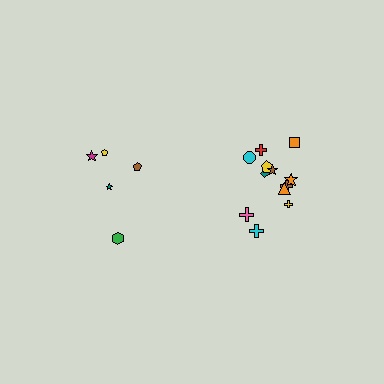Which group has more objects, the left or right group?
The right group.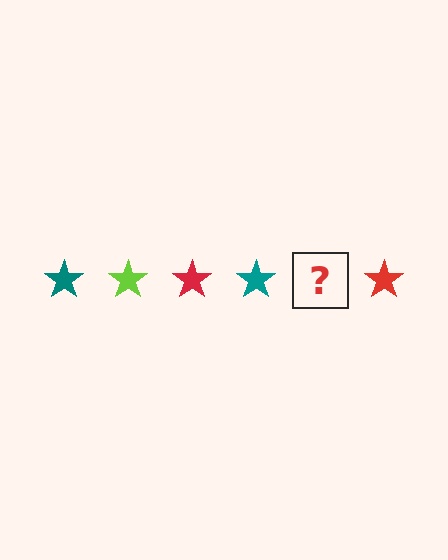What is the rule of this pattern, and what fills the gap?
The rule is that the pattern cycles through teal, lime, red stars. The gap should be filled with a lime star.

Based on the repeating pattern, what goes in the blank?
The blank should be a lime star.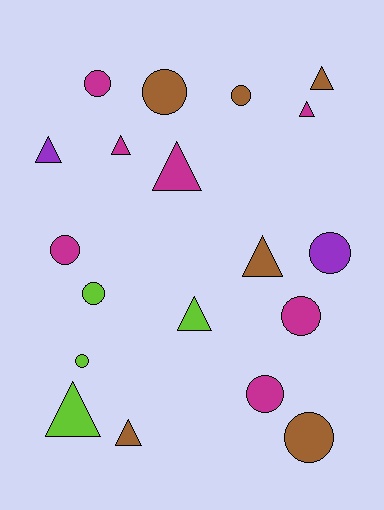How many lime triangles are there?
There are 2 lime triangles.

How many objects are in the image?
There are 19 objects.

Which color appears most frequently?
Magenta, with 7 objects.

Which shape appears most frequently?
Circle, with 10 objects.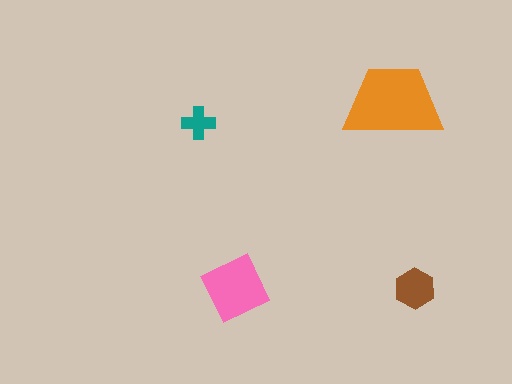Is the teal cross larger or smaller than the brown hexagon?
Smaller.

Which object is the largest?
The orange trapezoid.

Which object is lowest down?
The brown hexagon is bottommost.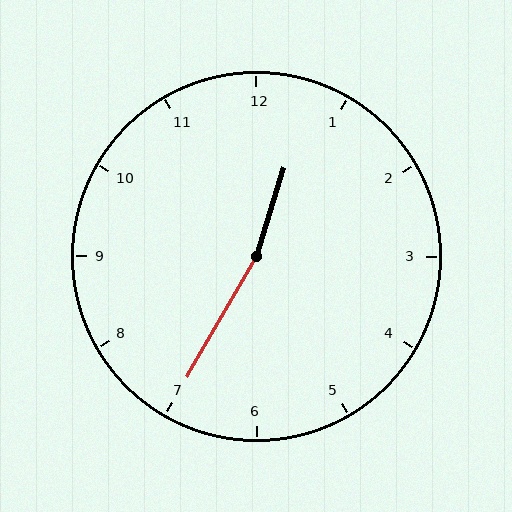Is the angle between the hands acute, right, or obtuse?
It is obtuse.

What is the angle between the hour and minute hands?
Approximately 168 degrees.